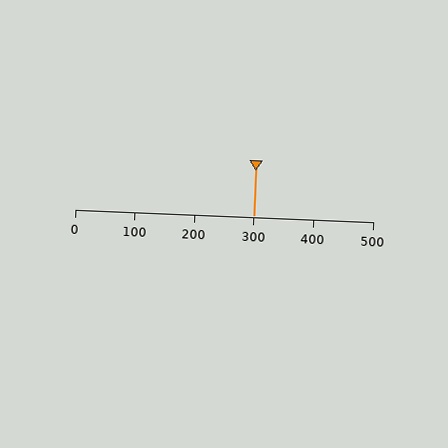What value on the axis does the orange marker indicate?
The marker indicates approximately 300.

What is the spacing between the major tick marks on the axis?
The major ticks are spaced 100 apart.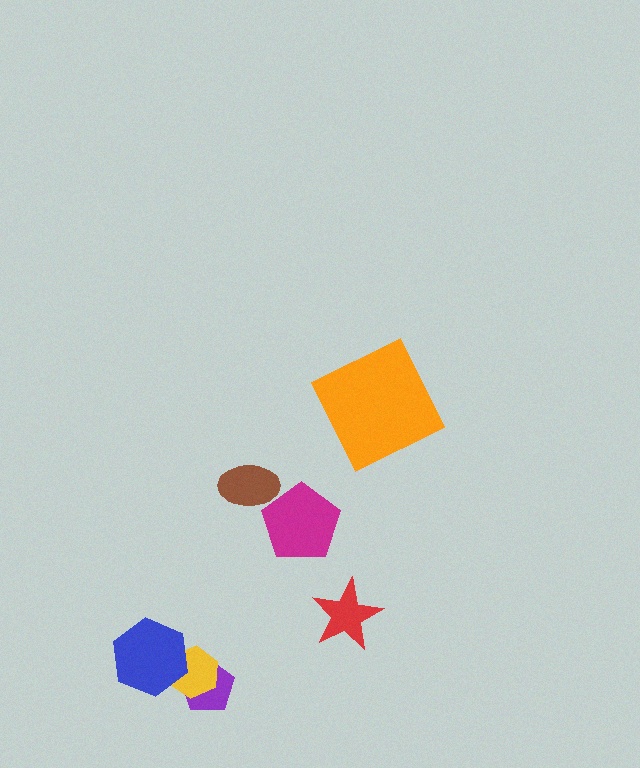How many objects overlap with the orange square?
0 objects overlap with the orange square.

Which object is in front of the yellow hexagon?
The blue hexagon is in front of the yellow hexagon.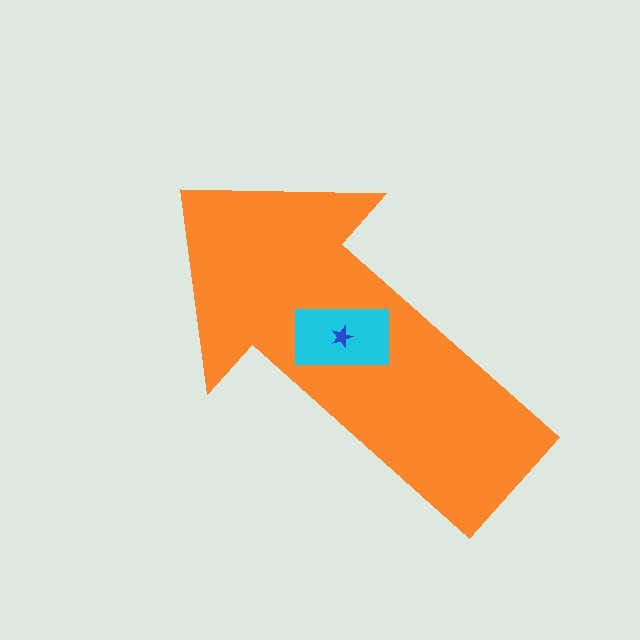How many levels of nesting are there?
3.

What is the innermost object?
The blue star.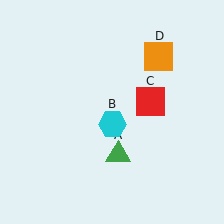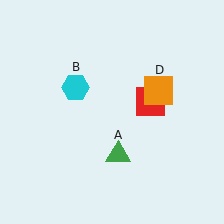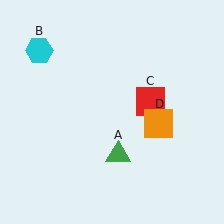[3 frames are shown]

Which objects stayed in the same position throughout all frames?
Green triangle (object A) and red square (object C) remained stationary.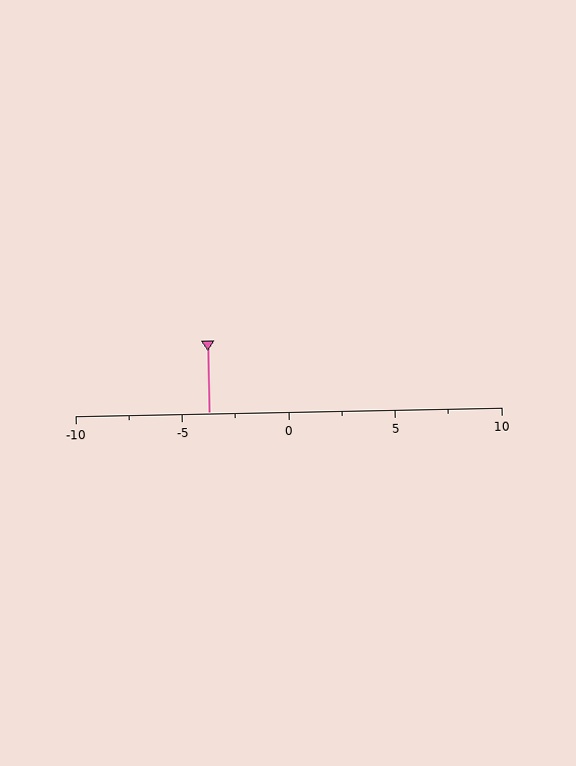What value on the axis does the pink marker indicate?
The marker indicates approximately -3.8.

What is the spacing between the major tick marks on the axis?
The major ticks are spaced 5 apart.